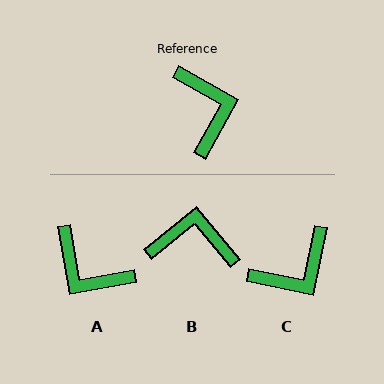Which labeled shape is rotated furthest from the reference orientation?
A, about 141 degrees away.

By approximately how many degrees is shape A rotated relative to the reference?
Approximately 141 degrees clockwise.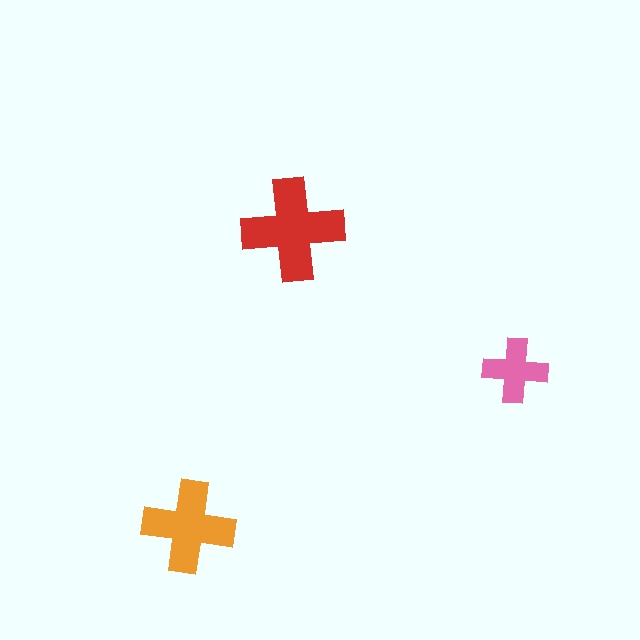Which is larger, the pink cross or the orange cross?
The orange one.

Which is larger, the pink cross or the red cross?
The red one.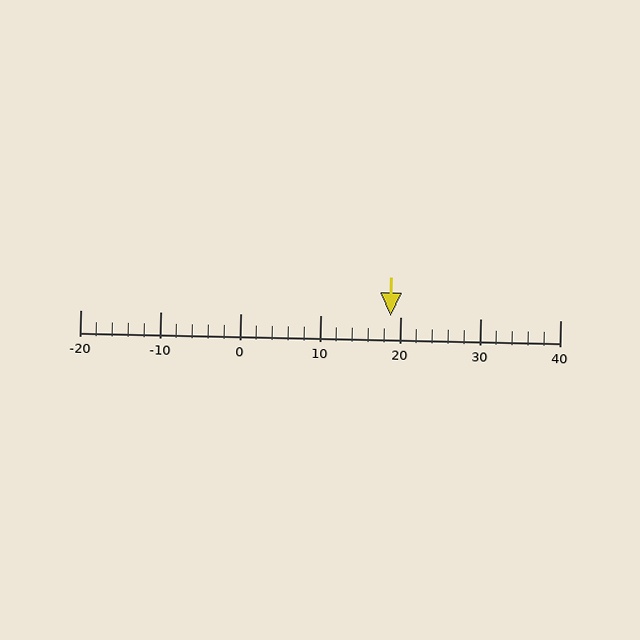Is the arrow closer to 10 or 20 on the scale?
The arrow is closer to 20.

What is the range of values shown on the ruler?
The ruler shows values from -20 to 40.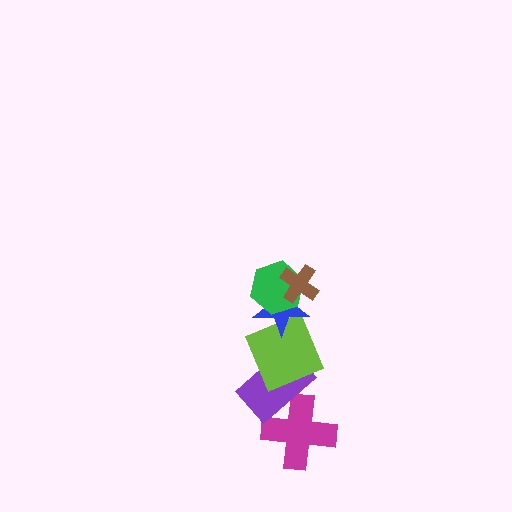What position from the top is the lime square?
The lime square is 4th from the top.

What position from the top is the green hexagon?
The green hexagon is 2nd from the top.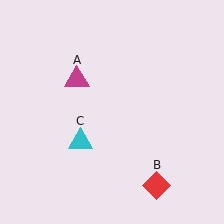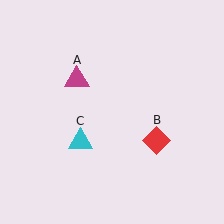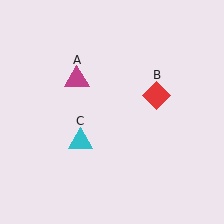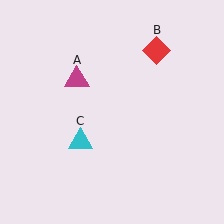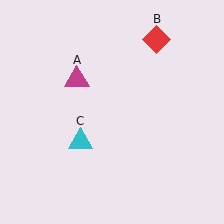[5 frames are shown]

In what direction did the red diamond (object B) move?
The red diamond (object B) moved up.